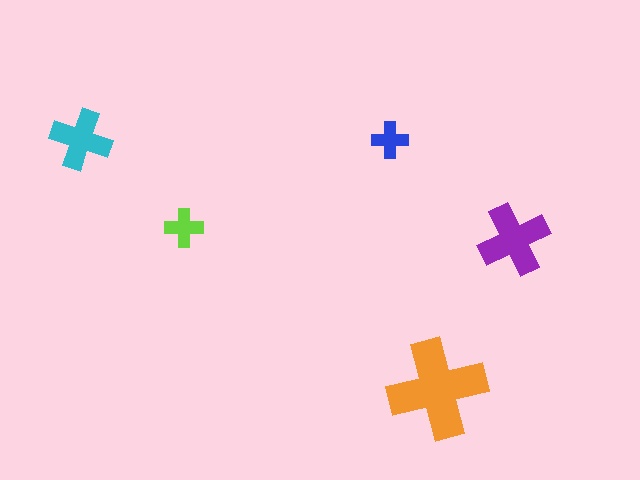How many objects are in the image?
There are 5 objects in the image.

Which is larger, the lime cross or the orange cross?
The orange one.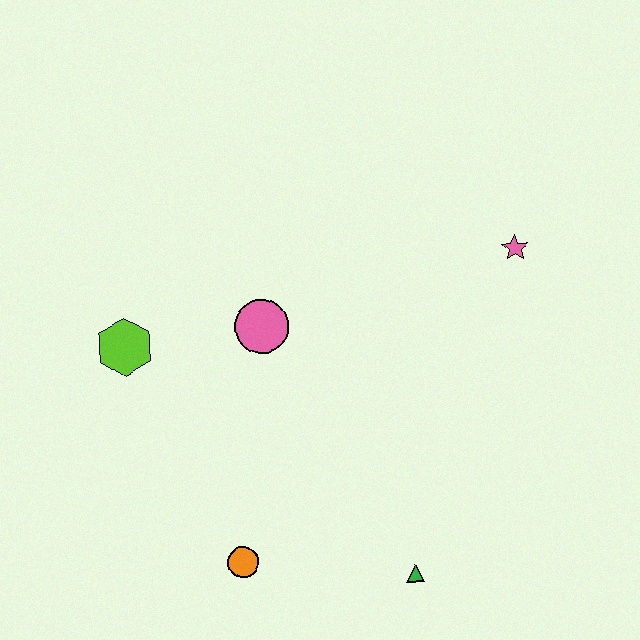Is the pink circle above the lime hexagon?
Yes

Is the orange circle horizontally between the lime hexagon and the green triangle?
Yes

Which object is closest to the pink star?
The pink circle is closest to the pink star.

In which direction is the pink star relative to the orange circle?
The pink star is above the orange circle.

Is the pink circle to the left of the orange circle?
No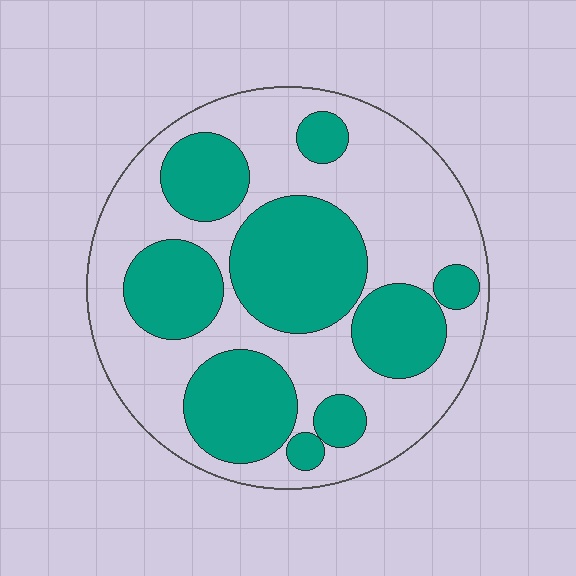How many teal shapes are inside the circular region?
9.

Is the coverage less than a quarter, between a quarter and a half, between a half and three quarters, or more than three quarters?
Between a quarter and a half.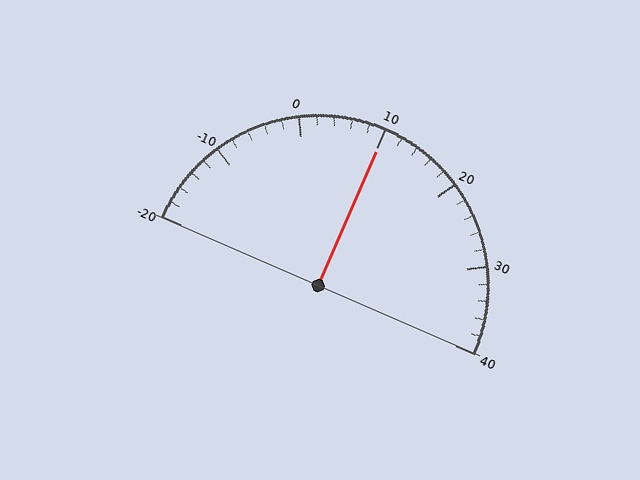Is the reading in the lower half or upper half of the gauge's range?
The reading is in the upper half of the range (-20 to 40).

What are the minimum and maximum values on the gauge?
The gauge ranges from -20 to 40.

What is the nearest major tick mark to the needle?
The nearest major tick mark is 10.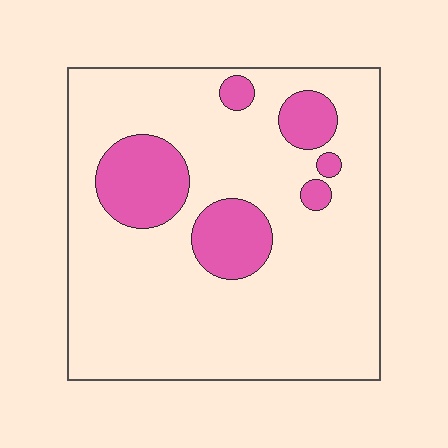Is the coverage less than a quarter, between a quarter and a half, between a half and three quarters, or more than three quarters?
Less than a quarter.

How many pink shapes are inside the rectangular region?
6.